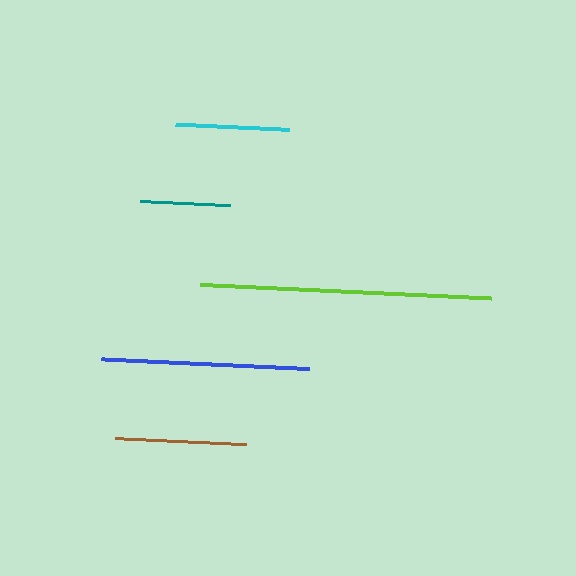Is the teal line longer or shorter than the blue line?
The blue line is longer than the teal line.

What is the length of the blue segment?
The blue segment is approximately 208 pixels long.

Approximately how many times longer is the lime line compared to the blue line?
The lime line is approximately 1.4 times the length of the blue line.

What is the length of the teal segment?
The teal segment is approximately 89 pixels long.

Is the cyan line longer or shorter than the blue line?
The blue line is longer than the cyan line.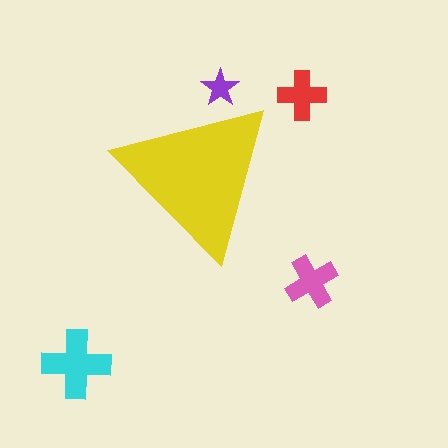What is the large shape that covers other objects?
A yellow triangle.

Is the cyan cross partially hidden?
No, the cyan cross is fully visible.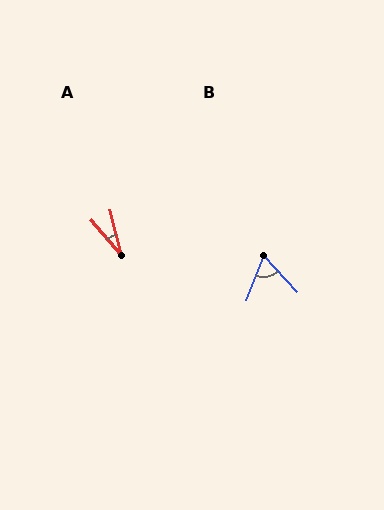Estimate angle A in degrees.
Approximately 26 degrees.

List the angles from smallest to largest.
A (26°), B (63°).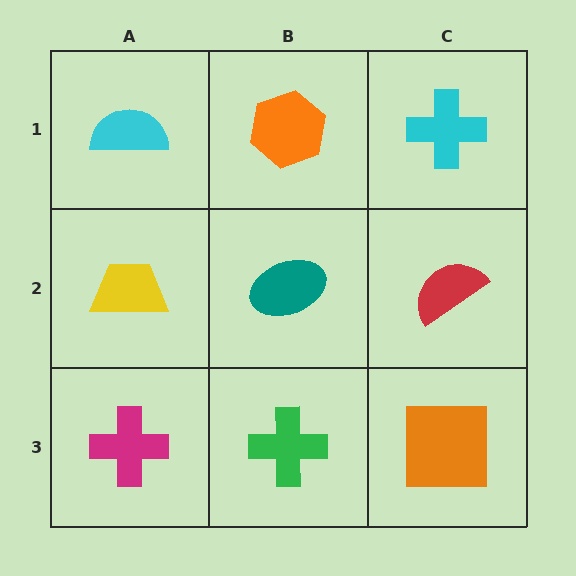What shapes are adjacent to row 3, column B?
A teal ellipse (row 2, column B), a magenta cross (row 3, column A), an orange square (row 3, column C).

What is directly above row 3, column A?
A yellow trapezoid.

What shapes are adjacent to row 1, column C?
A red semicircle (row 2, column C), an orange hexagon (row 1, column B).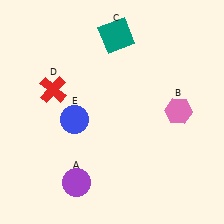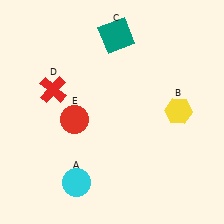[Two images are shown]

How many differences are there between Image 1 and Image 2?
There are 3 differences between the two images.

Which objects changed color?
A changed from purple to cyan. B changed from pink to yellow. E changed from blue to red.